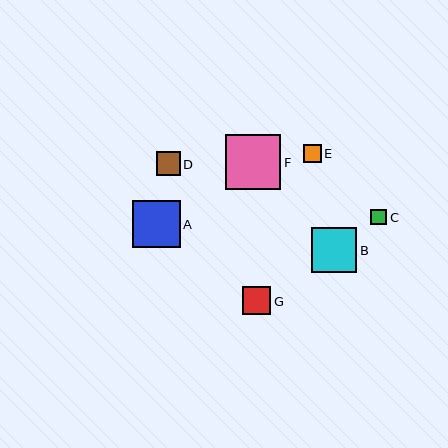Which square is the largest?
Square F is the largest with a size of approximately 55 pixels.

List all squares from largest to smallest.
From largest to smallest: F, A, B, G, D, E, C.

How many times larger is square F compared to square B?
Square F is approximately 1.2 times the size of square B.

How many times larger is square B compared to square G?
Square B is approximately 1.6 times the size of square G.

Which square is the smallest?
Square C is the smallest with a size of approximately 16 pixels.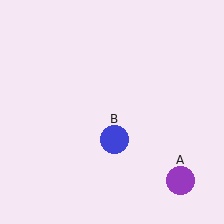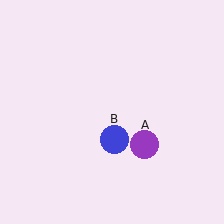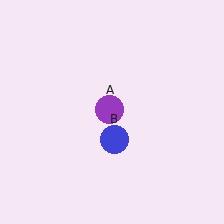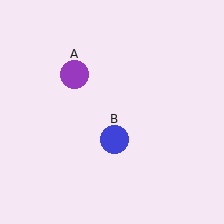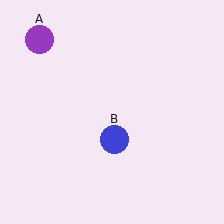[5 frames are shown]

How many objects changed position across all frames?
1 object changed position: purple circle (object A).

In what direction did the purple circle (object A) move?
The purple circle (object A) moved up and to the left.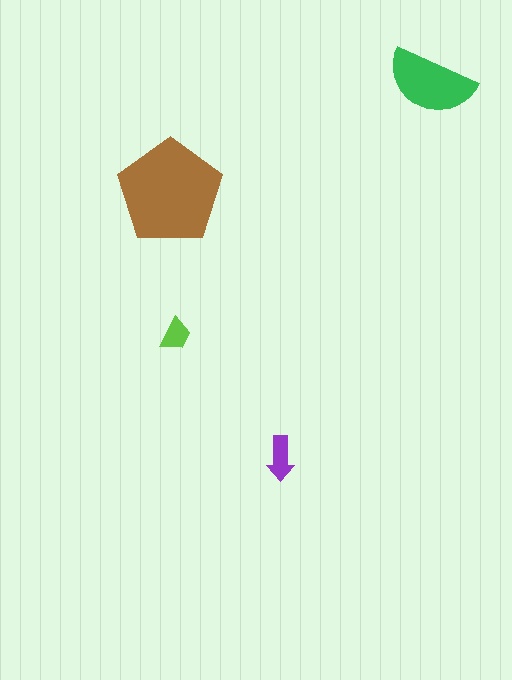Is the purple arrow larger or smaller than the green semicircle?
Smaller.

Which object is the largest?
The brown pentagon.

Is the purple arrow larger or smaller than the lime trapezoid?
Larger.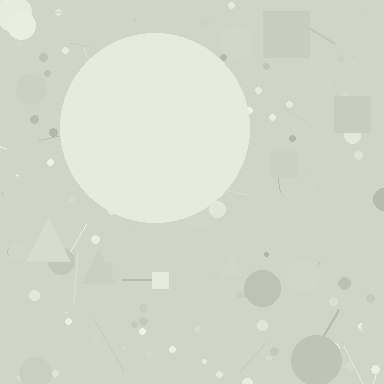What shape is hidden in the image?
A circle is hidden in the image.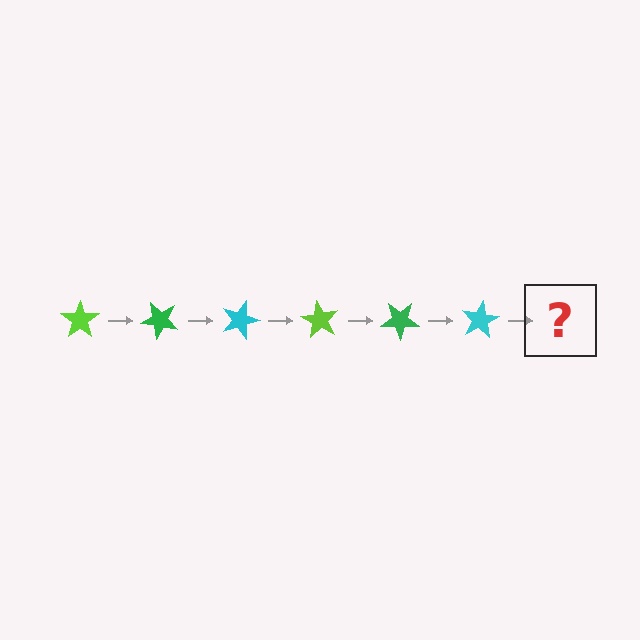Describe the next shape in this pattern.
It should be a lime star, rotated 270 degrees from the start.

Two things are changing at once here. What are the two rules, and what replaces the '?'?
The two rules are that it rotates 45 degrees each step and the color cycles through lime, green, and cyan. The '?' should be a lime star, rotated 270 degrees from the start.